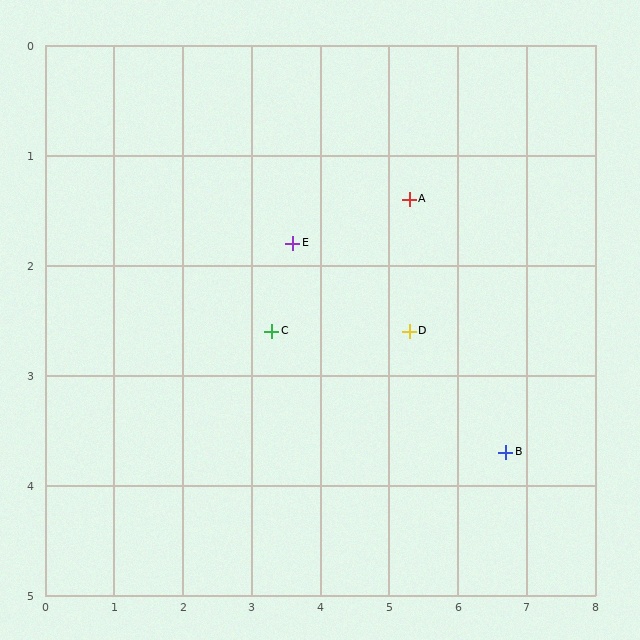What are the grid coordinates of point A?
Point A is at approximately (5.3, 1.4).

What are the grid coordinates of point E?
Point E is at approximately (3.6, 1.8).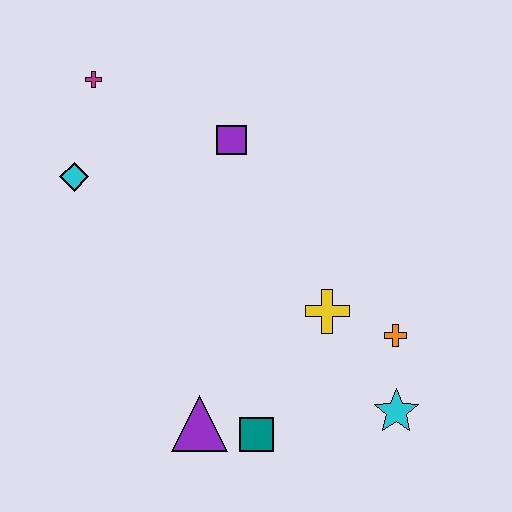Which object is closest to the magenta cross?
The cyan diamond is closest to the magenta cross.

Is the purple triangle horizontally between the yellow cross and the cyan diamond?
Yes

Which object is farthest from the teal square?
The magenta cross is farthest from the teal square.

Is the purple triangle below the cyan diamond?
Yes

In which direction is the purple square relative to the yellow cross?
The purple square is above the yellow cross.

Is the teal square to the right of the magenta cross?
Yes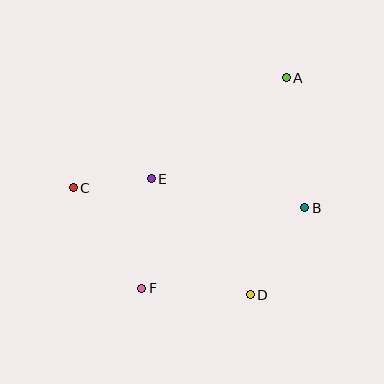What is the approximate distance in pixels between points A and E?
The distance between A and E is approximately 169 pixels.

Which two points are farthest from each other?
Points A and F are farthest from each other.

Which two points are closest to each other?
Points C and E are closest to each other.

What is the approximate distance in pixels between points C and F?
The distance between C and F is approximately 122 pixels.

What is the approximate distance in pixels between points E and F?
The distance between E and F is approximately 110 pixels.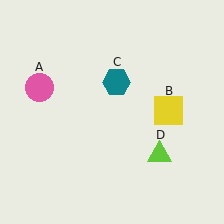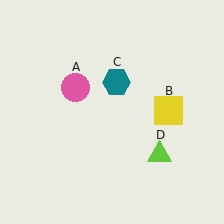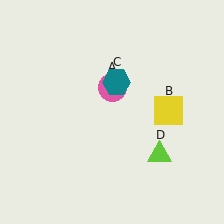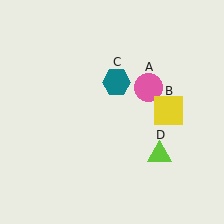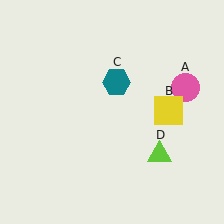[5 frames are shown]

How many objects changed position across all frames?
1 object changed position: pink circle (object A).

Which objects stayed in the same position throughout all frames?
Yellow square (object B) and teal hexagon (object C) and lime triangle (object D) remained stationary.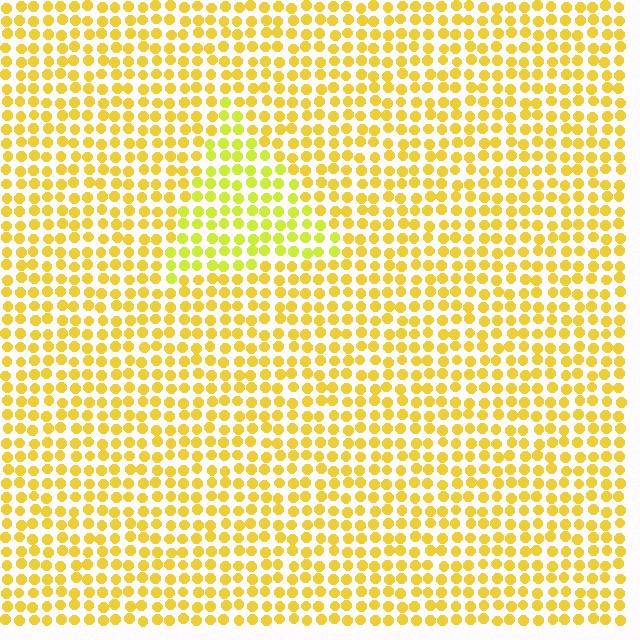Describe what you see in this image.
The image is filled with small yellow elements in a uniform arrangement. A triangle-shaped region is visible where the elements are tinted to a slightly different hue, forming a subtle color boundary.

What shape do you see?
I see a triangle.